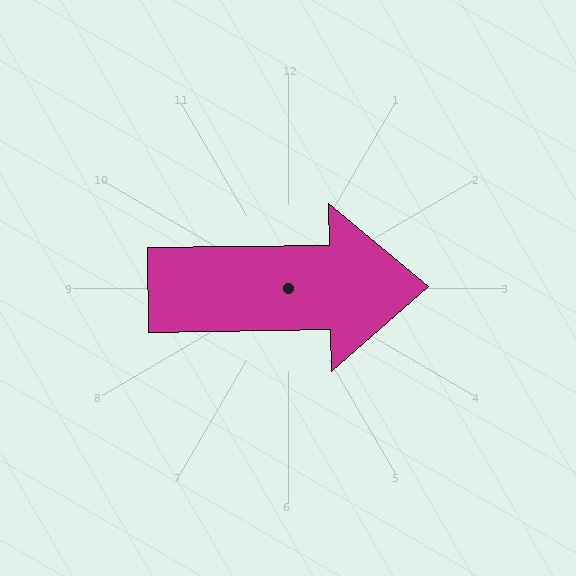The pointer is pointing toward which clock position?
Roughly 3 o'clock.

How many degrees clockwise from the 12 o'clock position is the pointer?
Approximately 89 degrees.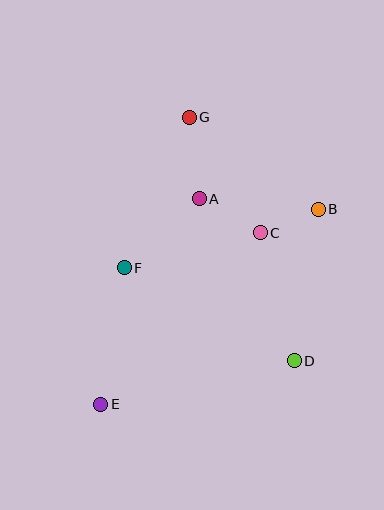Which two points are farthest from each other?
Points E and G are farthest from each other.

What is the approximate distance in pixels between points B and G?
The distance between B and G is approximately 159 pixels.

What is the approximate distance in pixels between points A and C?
The distance between A and C is approximately 70 pixels.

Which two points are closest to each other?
Points B and C are closest to each other.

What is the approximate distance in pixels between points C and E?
The distance between C and E is approximately 234 pixels.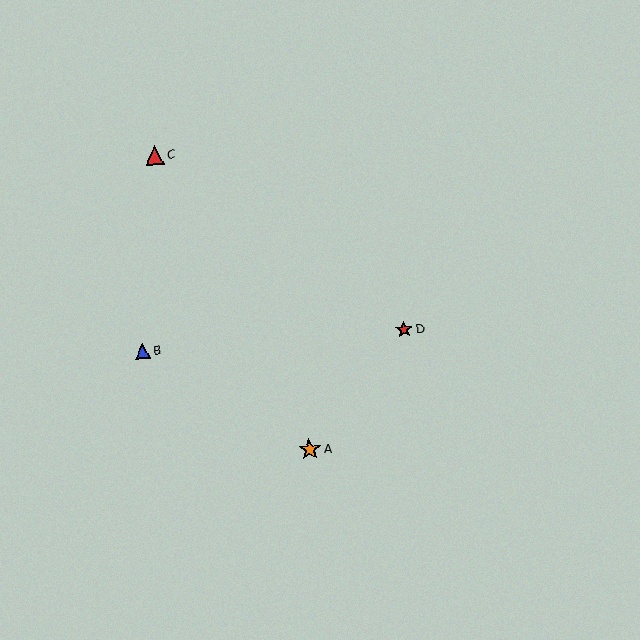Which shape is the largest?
The orange star (labeled A) is the largest.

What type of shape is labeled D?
Shape D is a red star.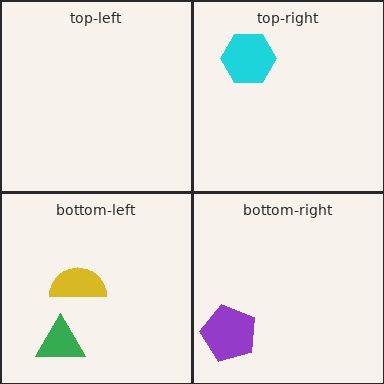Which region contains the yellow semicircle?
The bottom-left region.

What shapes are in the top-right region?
The cyan hexagon.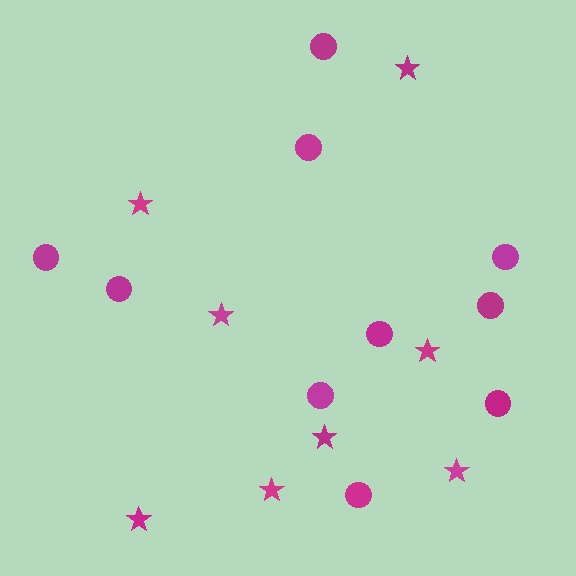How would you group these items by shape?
There are 2 groups: one group of stars (8) and one group of circles (10).